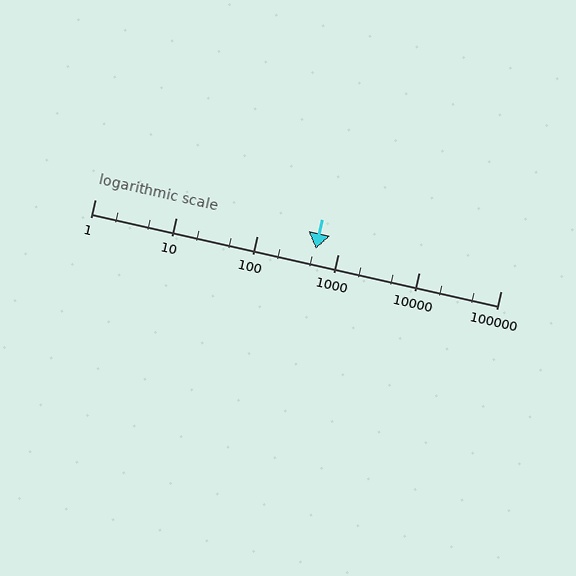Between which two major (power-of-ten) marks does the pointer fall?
The pointer is between 100 and 1000.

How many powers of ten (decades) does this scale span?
The scale spans 5 decades, from 1 to 100000.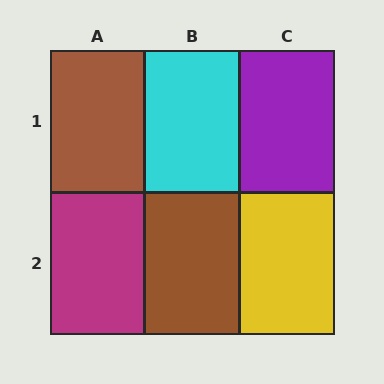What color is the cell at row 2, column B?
Brown.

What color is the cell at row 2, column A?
Magenta.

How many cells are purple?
1 cell is purple.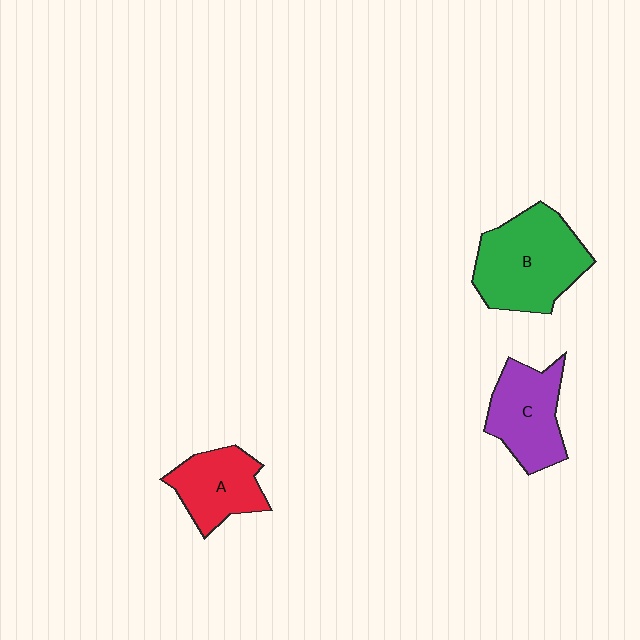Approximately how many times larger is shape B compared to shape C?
Approximately 1.4 times.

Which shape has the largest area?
Shape B (green).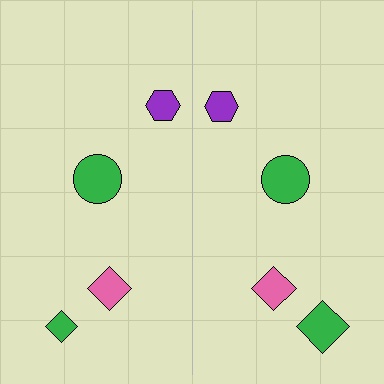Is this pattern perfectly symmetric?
No, the pattern is not perfectly symmetric. The green diamond on the right side has a different size than its mirror counterpart.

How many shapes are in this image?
There are 8 shapes in this image.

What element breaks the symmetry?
The green diamond on the right side has a different size than its mirror counterpart.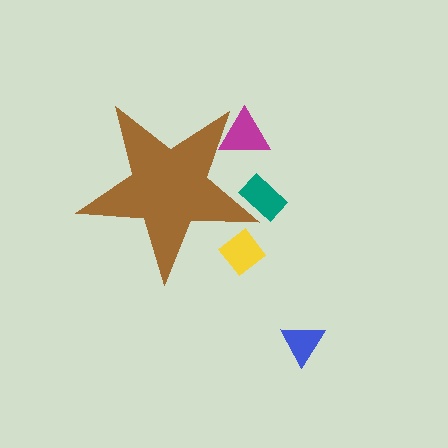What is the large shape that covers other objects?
A brown star.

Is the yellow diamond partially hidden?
Yes, the yellow diamond is partially hidden behind the brown star.